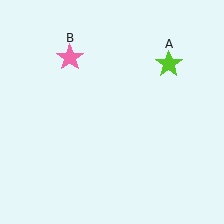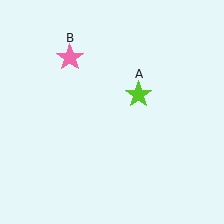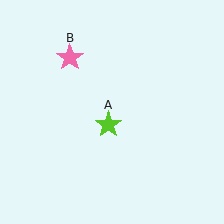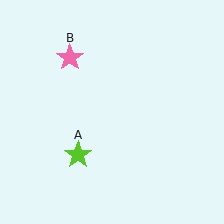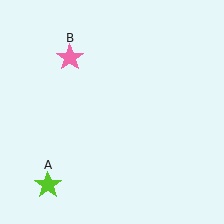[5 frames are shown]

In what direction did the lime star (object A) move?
The lime star (object A) moved down and to the left.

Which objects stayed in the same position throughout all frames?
Pink star (object B) remained stationary.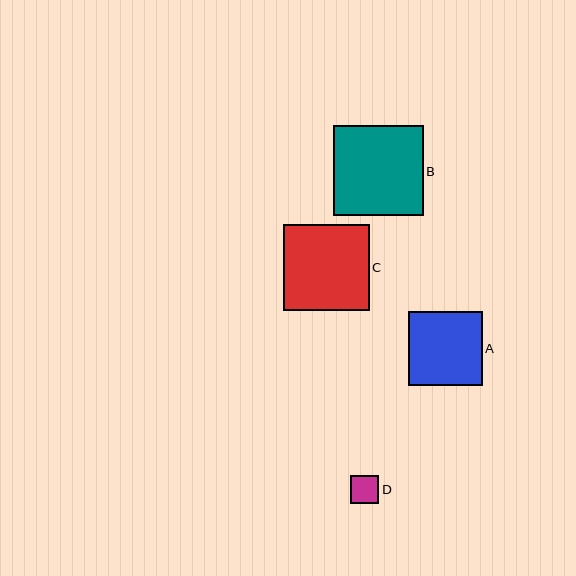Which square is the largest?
Square B is the largest with a size of approximately 89 pixels.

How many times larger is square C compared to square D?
Square C is approximately 3.1 times the size of square D.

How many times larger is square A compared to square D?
Square A is approximately 2.6 times the size of square D.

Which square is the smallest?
Square D is the smallest with a size of approximately 28 pixels.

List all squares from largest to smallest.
From largest to smallest: B, C, A, D.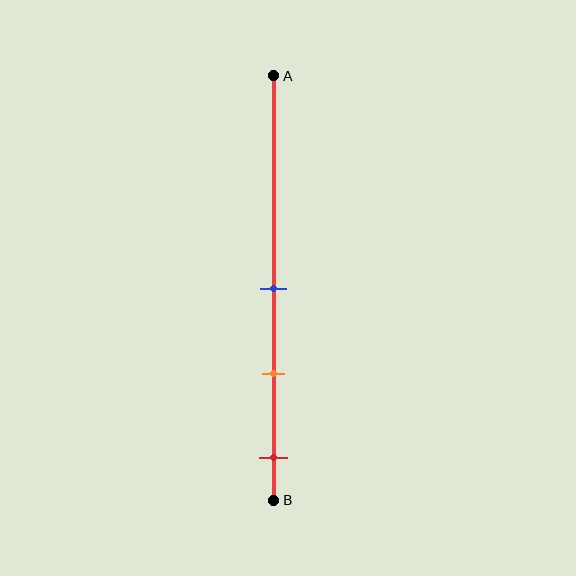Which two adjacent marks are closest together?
The blue and orange marks are the closest adjacent pair.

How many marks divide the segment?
There are 3 marks dividing the segment.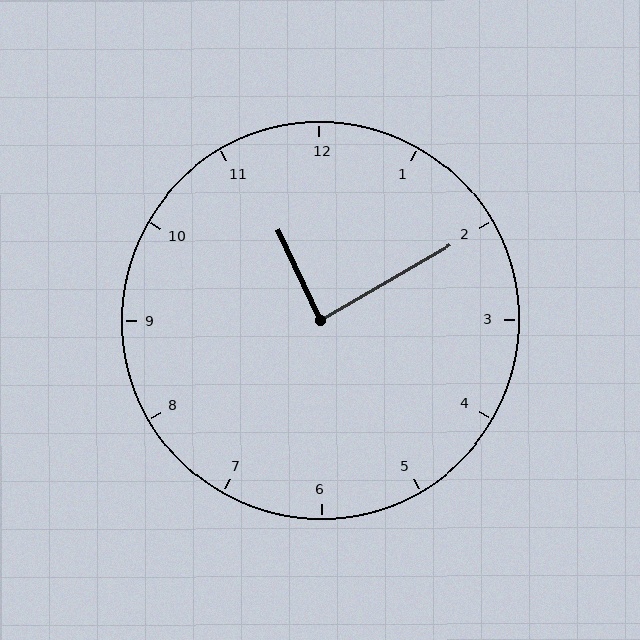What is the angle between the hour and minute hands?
Approximately 85 degrees.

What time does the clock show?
11:10.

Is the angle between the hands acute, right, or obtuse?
It is right.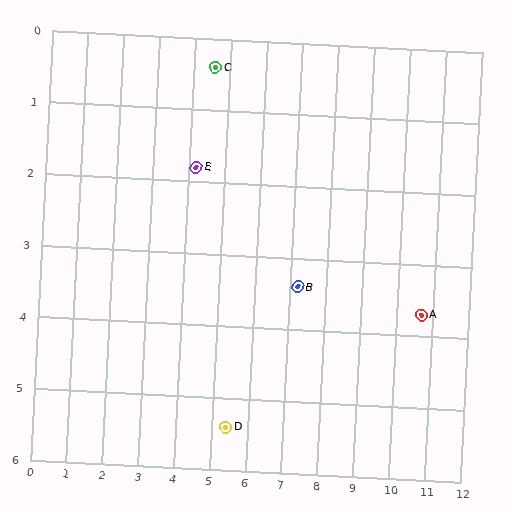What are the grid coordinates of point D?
Point D is at approximately (5.4, 5.4).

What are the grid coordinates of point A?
Point A is at approximately (10.7, 3.7).